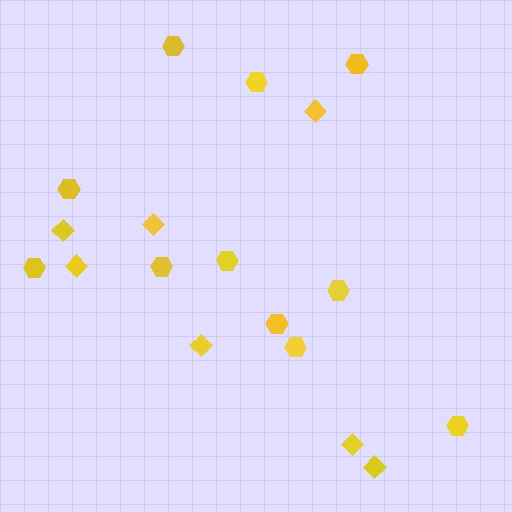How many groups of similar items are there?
There are 2 groups: one group of hexagons (11) and one group of diamonds (7).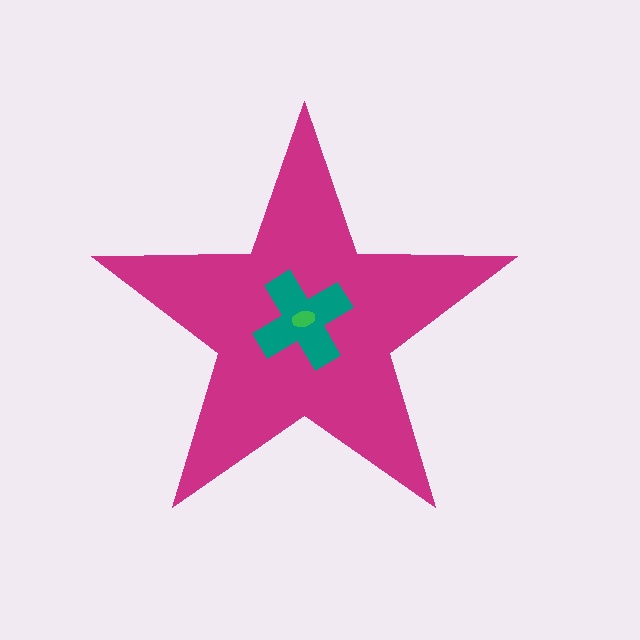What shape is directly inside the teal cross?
The green ellipse.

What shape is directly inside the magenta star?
The teal cross.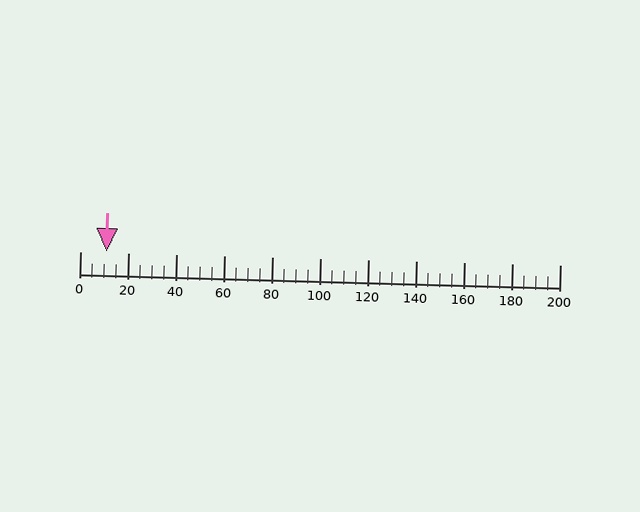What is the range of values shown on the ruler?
The ruler shows values from 0 to 200.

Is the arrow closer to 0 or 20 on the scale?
The arrow is closer to 20.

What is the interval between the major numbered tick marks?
The major tick marks are spaced 20 units apart.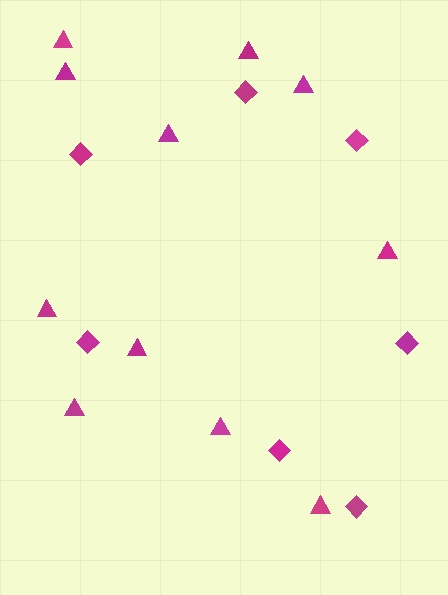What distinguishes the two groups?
There are 2 groups: one group of diamonds (7) and one group of triangles (11).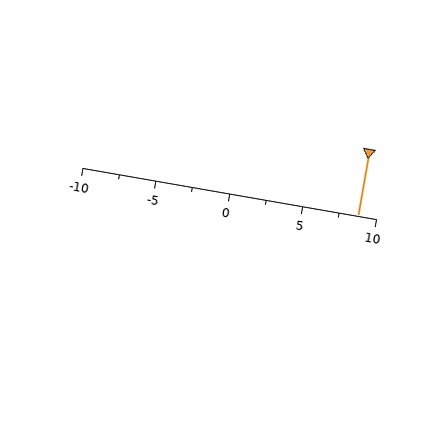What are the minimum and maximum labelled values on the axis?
The axis runs from -10 to 10.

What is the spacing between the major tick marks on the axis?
The major ticks are spaced 5 apart.